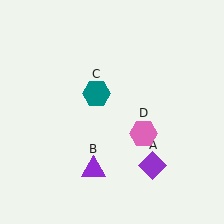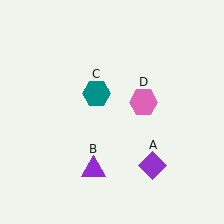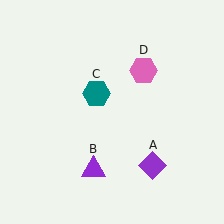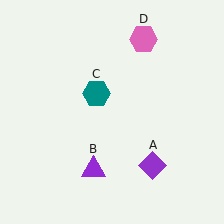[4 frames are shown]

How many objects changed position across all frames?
1 object changed position: pink hexagon (object D).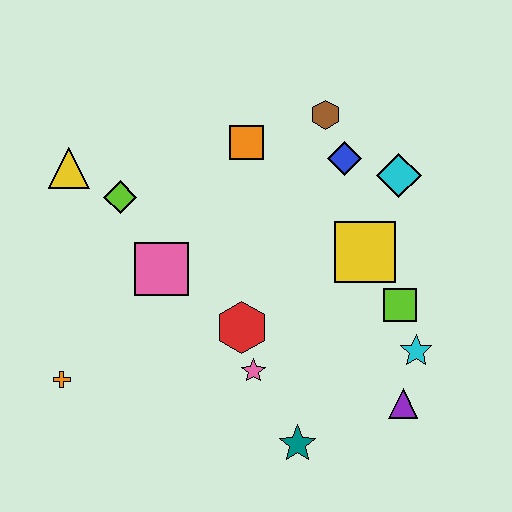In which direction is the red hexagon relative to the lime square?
The red hexagon is to the left of the lime square.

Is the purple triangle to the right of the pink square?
Yes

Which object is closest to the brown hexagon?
The blue diamond is closest to the brown hexagon.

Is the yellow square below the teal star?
No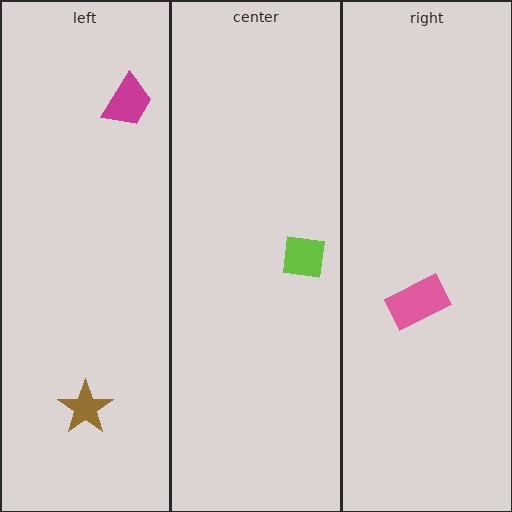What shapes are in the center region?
The lime square.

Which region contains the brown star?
The left region.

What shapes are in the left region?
The brown star, the magenta trapezoid.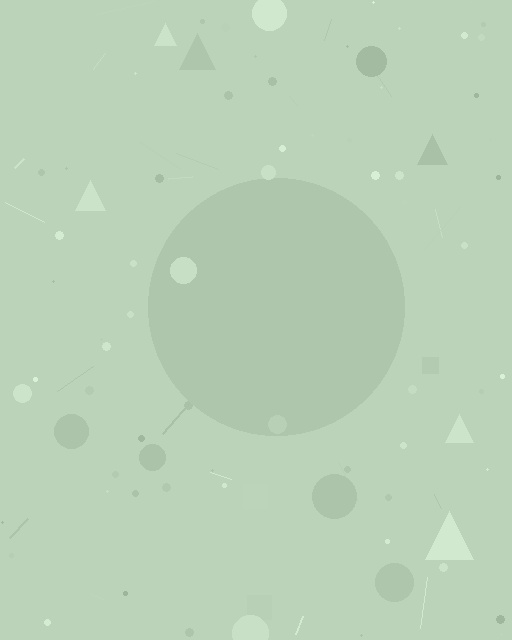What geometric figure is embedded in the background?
A circle is embedded in the background.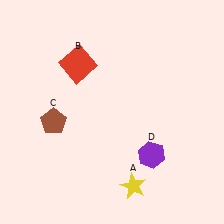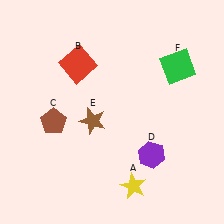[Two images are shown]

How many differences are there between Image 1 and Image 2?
There are 2 differences between the two images.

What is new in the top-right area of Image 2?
A green square (F) was added in the top-right area of Image 2.